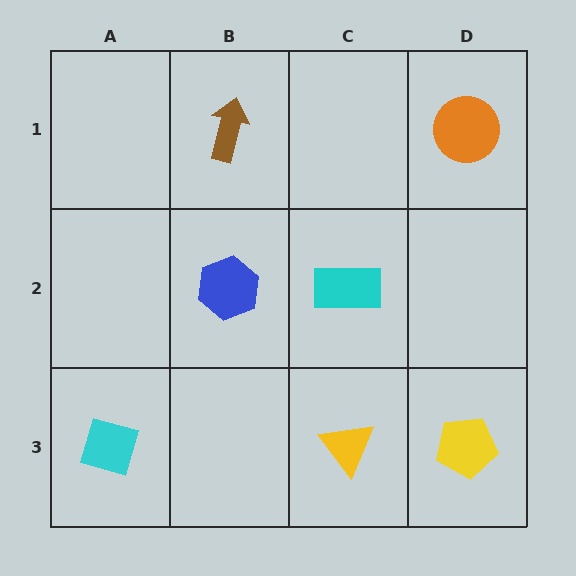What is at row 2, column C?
A cyan rectangle.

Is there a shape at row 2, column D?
No, that cell is empty.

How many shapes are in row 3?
3 shapes.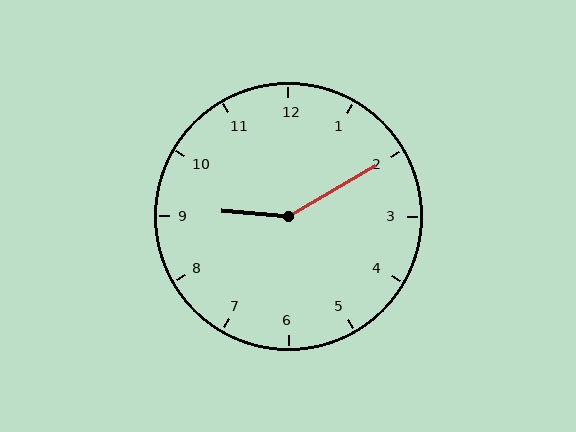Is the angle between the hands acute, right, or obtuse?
It is obtuse.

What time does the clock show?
9:10.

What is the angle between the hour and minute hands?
Approximately 145 degrees.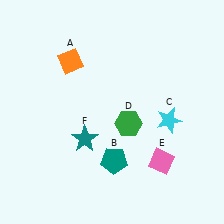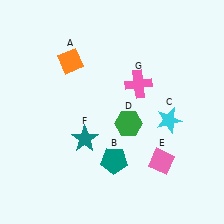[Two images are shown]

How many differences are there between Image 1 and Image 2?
There is 1 difference between the two images.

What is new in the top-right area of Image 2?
A pink cross (G) was added in the top-right area of Image 2.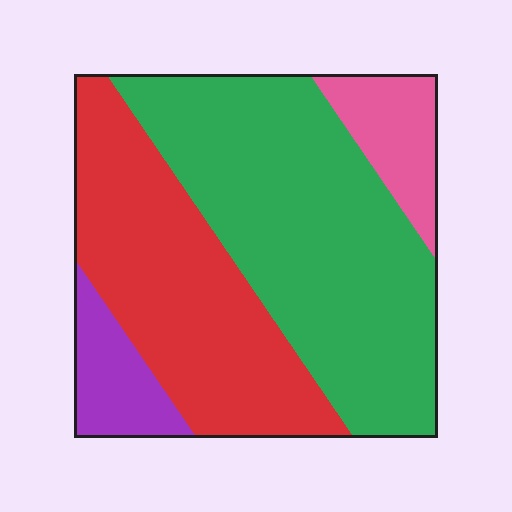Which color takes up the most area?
Green, at roughly 50%.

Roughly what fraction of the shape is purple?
Purple covers roughly 10% of the shape.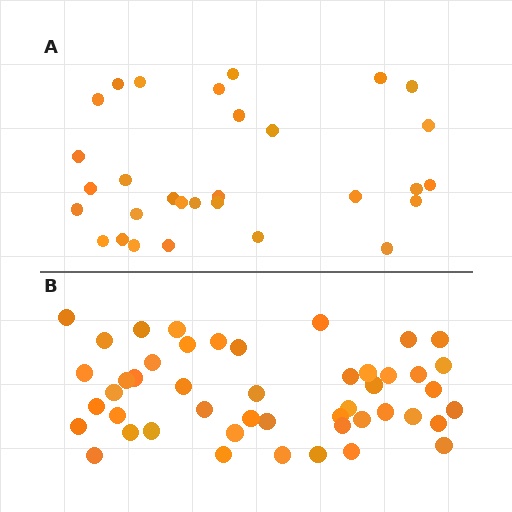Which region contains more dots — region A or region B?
Region B (the bottom region) has more dots.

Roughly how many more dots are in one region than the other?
Region B has approximately 15 more dots than region A.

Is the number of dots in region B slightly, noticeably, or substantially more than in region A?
Region B has substantially more. The ratio is roughly 1.6 to 1.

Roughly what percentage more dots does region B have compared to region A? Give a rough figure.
About 55% more.